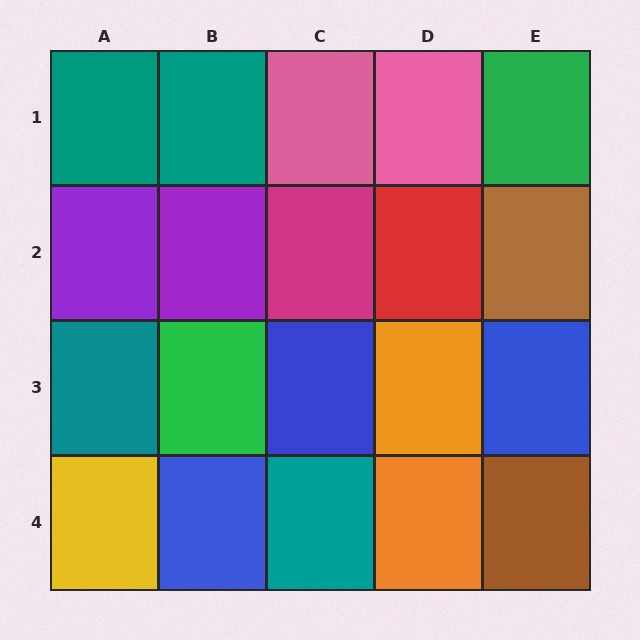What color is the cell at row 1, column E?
Green.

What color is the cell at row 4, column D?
Orange.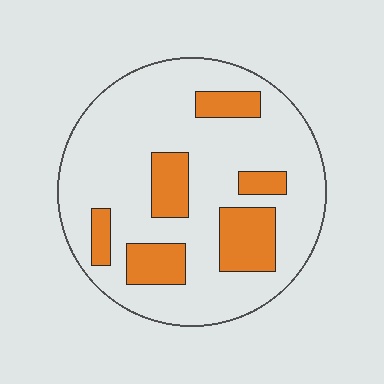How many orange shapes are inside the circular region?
6.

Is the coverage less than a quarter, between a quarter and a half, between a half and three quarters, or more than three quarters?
Less than a quarter.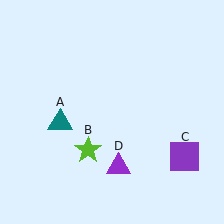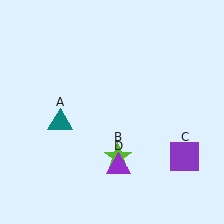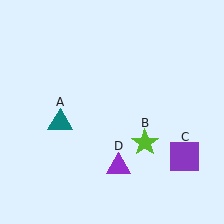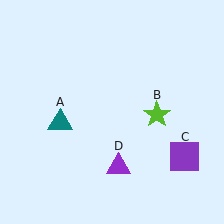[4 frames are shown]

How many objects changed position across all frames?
1 object changed position: lime star (object B).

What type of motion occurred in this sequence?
The lime star (object B) rotated counterclockwise around the center of the scene.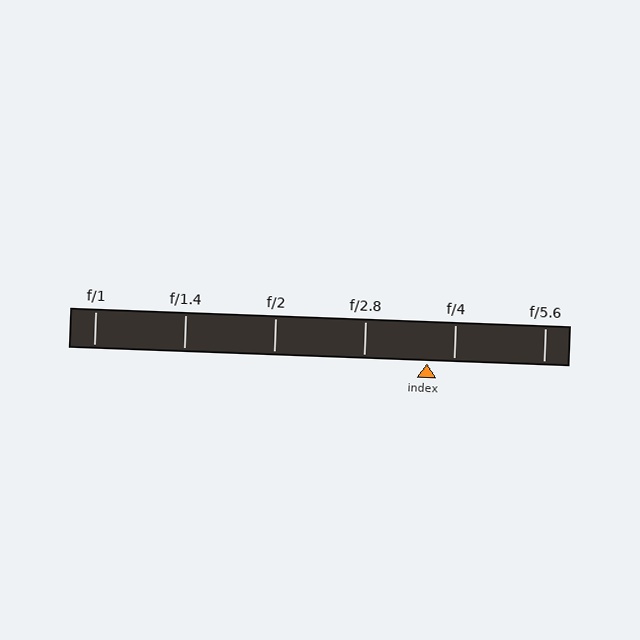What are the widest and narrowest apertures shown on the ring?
The widest aperture shown is f/1 and the narrowest is f/5.6.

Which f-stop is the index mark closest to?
The index mark is closest to f/4.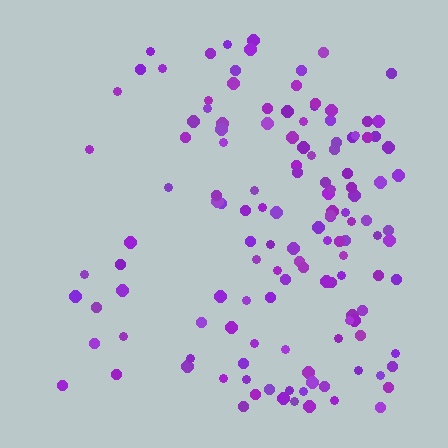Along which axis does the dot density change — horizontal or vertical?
Horizontal.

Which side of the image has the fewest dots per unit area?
The left.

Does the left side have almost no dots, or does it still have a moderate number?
Still a moderate number, just noticeably fewer than the right.